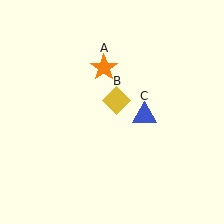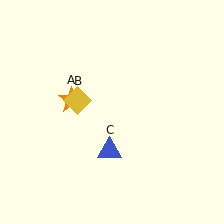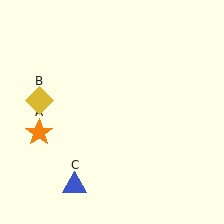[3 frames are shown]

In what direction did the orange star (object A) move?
The orange star (object A) moved down and to the left.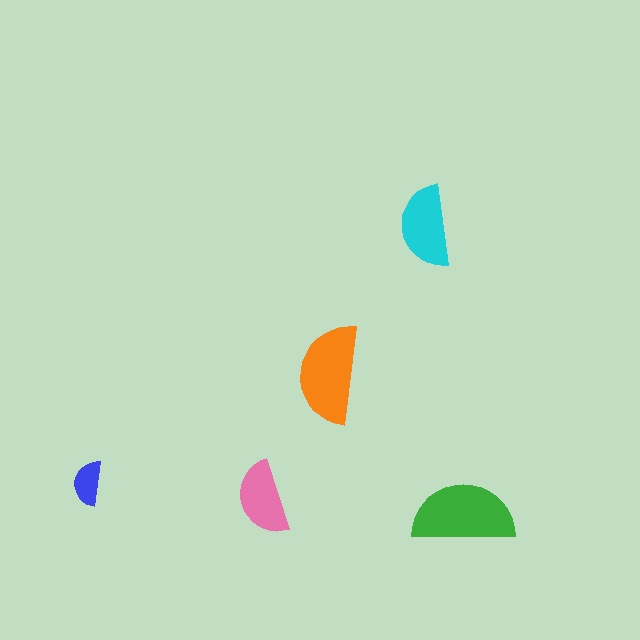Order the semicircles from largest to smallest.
the green one, the orange one, the cyan one, the pink one, the blue one.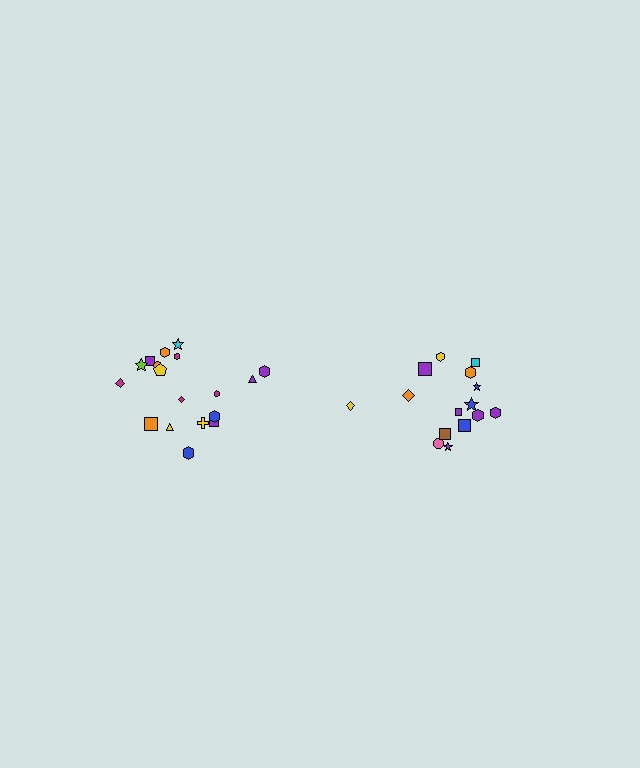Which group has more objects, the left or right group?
The left group.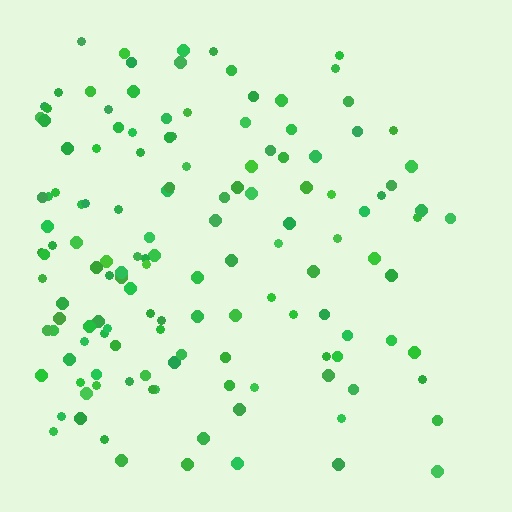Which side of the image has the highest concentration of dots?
The left.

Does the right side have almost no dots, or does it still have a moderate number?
Still a moderate number, just noticeably fewer than the left.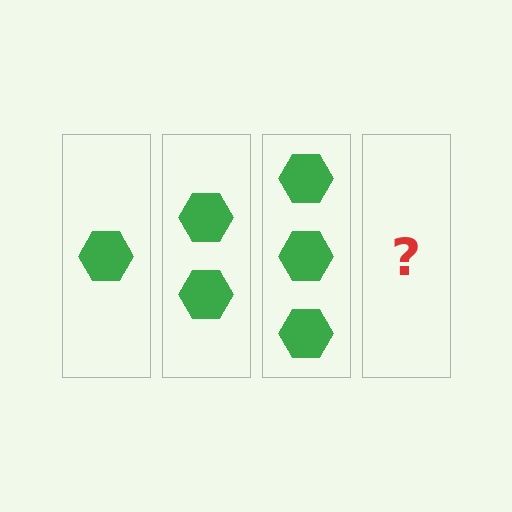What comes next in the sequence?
The next element should be 4 hexagons.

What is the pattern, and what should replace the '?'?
The pattern is that each step adds one more hexagon. The '?' should be 4 hexagons.